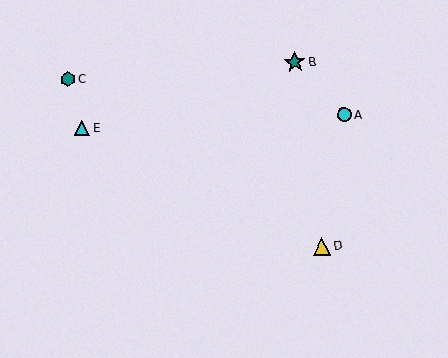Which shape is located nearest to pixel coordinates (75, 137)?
The cyan triangle (labeled E) at (82, 128) is nearest to that location.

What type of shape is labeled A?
Shape A is a cyan circle.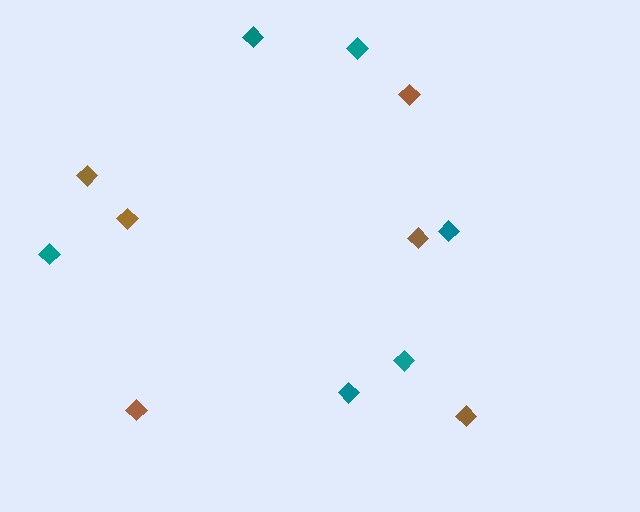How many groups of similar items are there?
There are 2 groups: one group of teal diamonds (6) and one group of brown diamonds (6).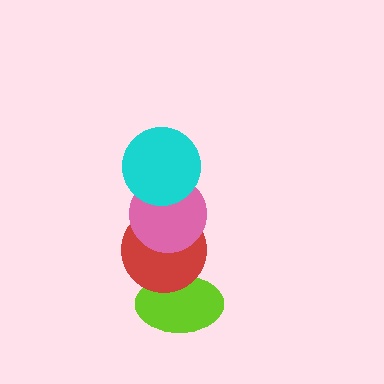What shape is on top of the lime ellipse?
The red circle is on top of the lime ellipse.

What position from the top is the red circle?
The red circle is 3rd from the top.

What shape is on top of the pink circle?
The cyan circle is on top of the pink circle.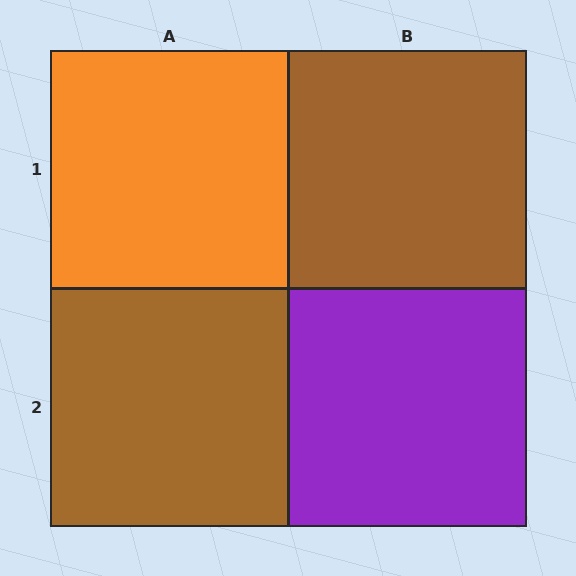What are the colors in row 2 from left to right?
Brown, purple.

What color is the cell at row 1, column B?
Brown.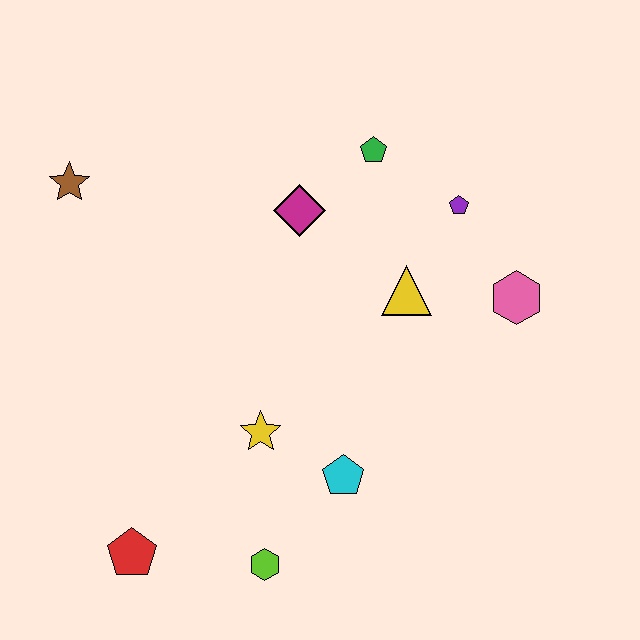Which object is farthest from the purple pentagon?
The red pentagon is farthest from the purple pentagon.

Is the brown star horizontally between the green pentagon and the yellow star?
No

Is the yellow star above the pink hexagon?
No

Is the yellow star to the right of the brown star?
Yes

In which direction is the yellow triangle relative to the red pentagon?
The yellow triangle is to the right of the red pentagon.